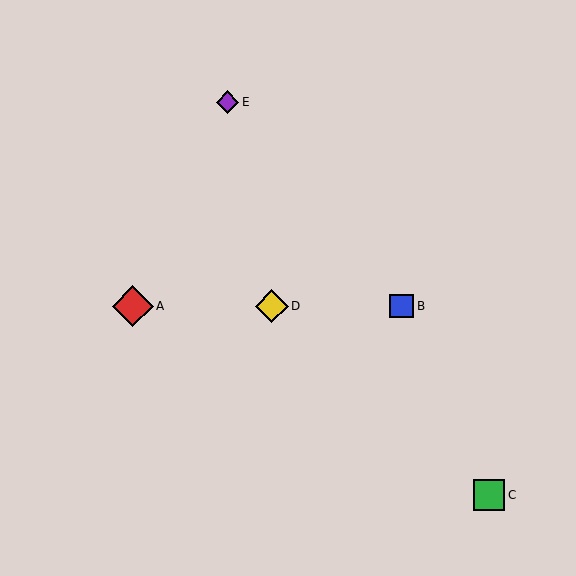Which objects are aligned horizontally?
Objects A, B, D are aligned horizontally.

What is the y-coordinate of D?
Object D is at y≈306.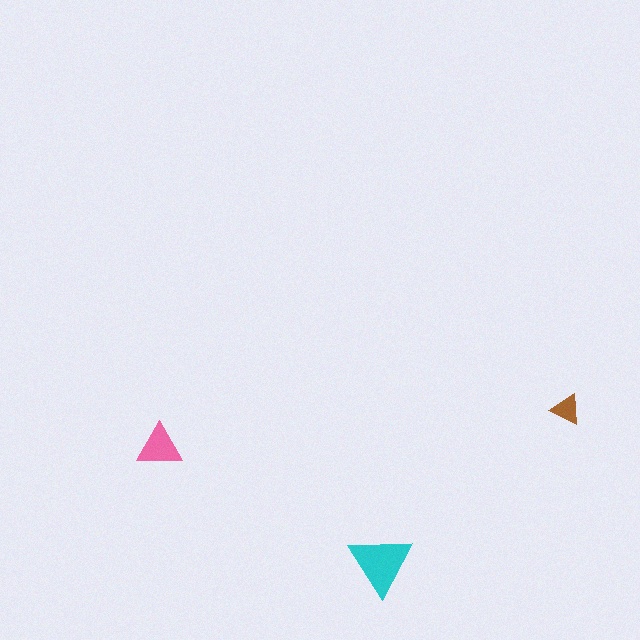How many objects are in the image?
There are 3 objects in the image.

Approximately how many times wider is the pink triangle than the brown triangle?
About 1.5 times wider.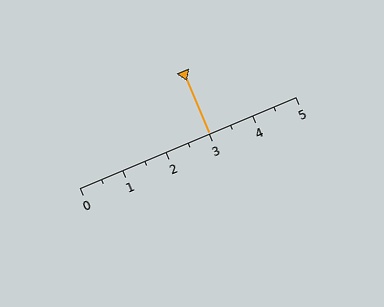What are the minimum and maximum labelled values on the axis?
The axis runs from 0 to 5.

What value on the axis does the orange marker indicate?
The marker indicates approximately 3.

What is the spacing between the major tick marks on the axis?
The major ticks are spaced 1 apart.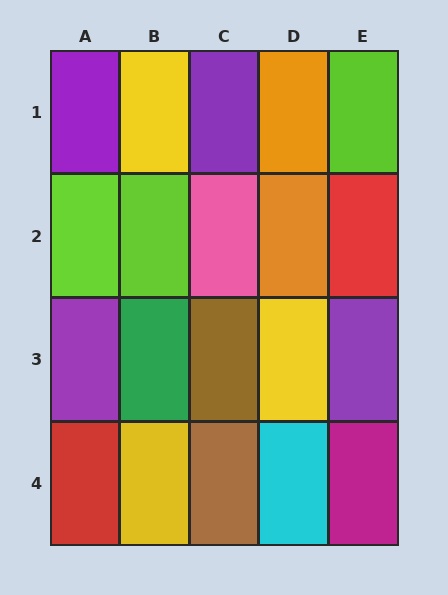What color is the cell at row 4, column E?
Magenta.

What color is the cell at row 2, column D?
Orange.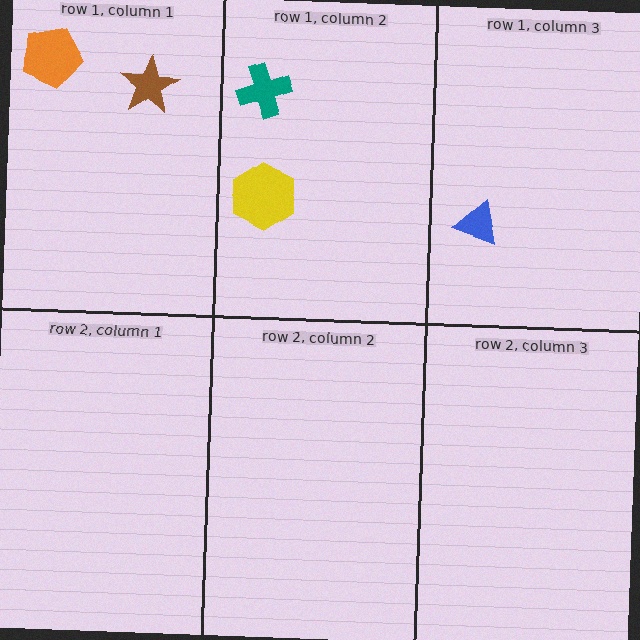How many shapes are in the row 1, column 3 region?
1.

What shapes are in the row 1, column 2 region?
The yellow hexagon, the teal cross.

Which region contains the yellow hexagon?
The row 1, column 2 region.